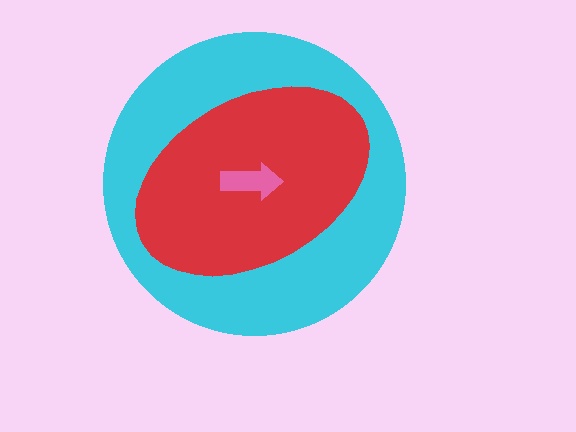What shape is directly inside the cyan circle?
The red ellipse.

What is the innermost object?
The pink arrow.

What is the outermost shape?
The cyan circle.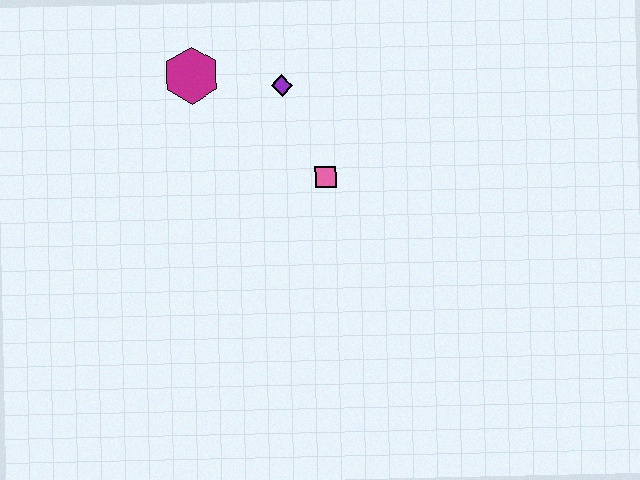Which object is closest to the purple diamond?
The magenta hexagon is closest to the purple diamond.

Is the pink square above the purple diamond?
No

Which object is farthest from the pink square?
The magenta hexagon is farthest from the pink square.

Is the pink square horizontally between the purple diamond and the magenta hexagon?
No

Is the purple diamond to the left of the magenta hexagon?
No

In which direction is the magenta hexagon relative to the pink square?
The magenta hexagon is to the left of the pink square.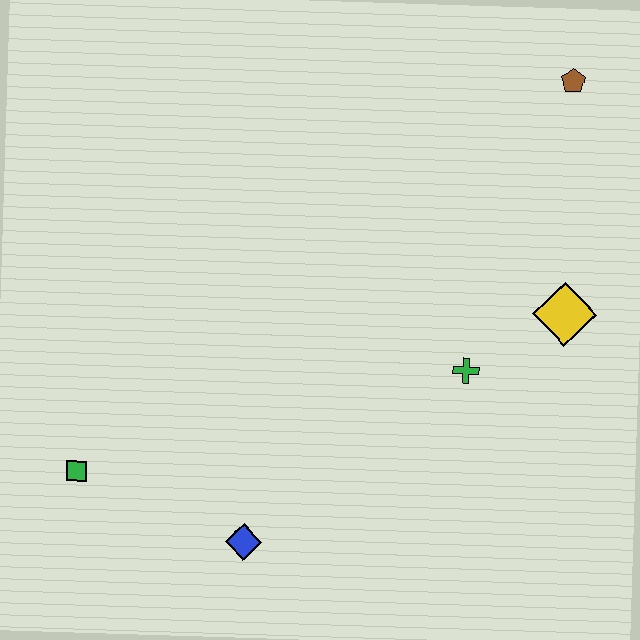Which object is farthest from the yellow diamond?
The green square is farthest from the yellow diamond.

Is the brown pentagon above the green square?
Yes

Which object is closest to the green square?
The blue diamond is closest to the green square.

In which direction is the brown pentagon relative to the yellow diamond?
The brown pentagon is above the yellow diamond.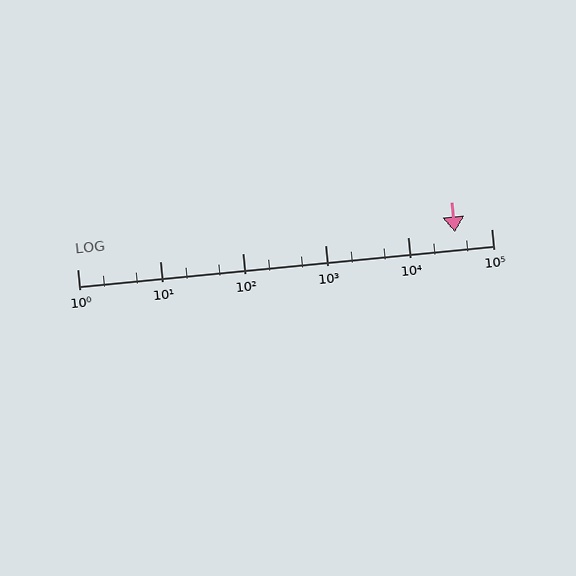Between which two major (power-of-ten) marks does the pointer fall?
The pointer is between 10000 and 100000.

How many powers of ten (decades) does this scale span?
The scale spans 5 decades, from 1 to 100000.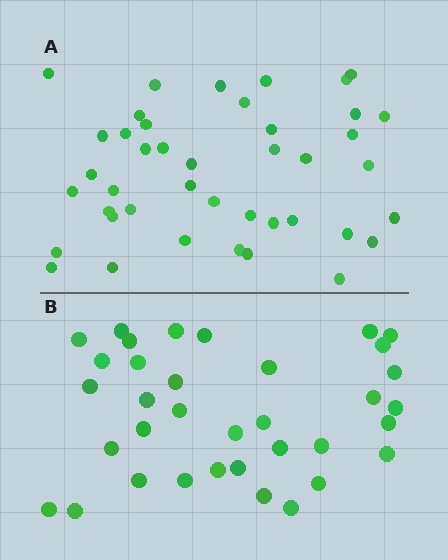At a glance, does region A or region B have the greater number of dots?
Region A (the top region) has more dots.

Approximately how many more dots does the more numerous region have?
Region A has roughly 8 or so more dots than region B.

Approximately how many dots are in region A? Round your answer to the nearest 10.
About 40 dots. (The exact count is 42, which rounds to 40.)